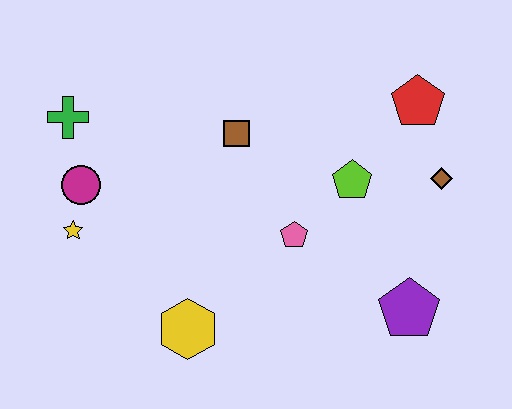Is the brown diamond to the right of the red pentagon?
Yes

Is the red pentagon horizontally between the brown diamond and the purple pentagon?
Yes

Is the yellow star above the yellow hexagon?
Yes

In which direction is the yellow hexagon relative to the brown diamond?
The yellow hexagon is to the left of the brown diamond.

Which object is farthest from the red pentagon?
The yellow star is farthest from the red pentagon.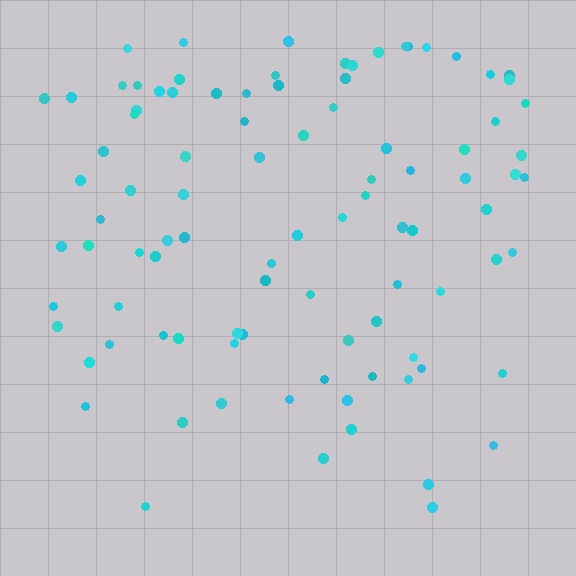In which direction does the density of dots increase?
From bottom to top, with the top side densest.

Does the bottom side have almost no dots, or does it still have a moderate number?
Still a moderate number, just noticeably fewer than the top.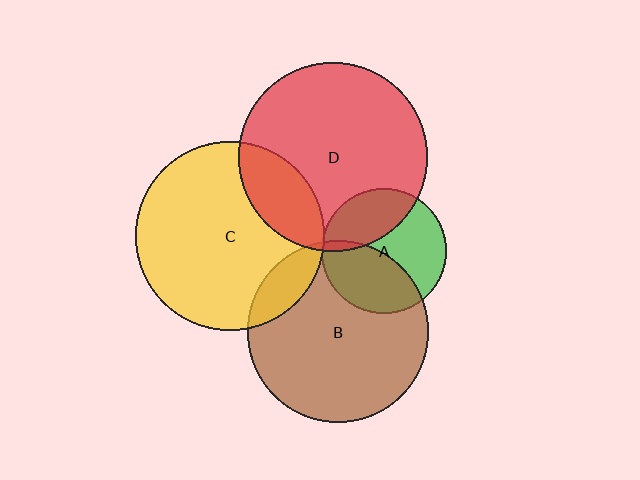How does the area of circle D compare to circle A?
Approximately 2.3 times.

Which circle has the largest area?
Circle C (yellow).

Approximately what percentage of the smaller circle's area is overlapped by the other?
Approximately 30%.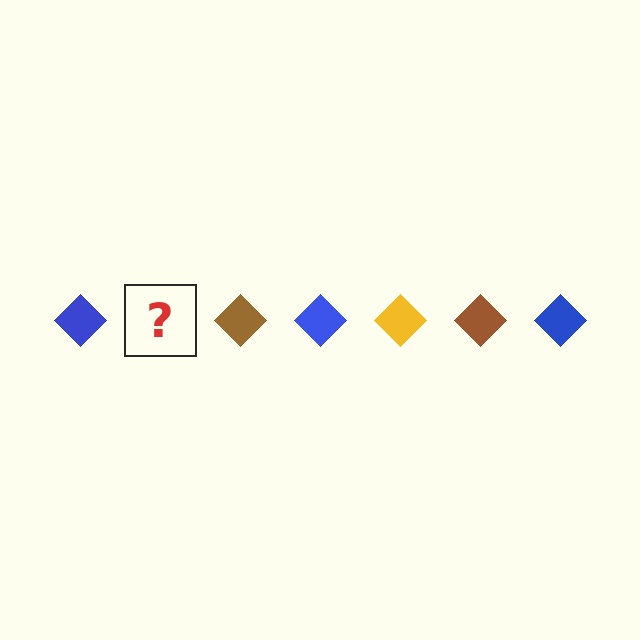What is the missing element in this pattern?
The missing element is a yellow diamond.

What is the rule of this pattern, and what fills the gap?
The rule is that the pattern cycles through blue, yellow, brown diamonds. The gap should be filled with a yellow diamond.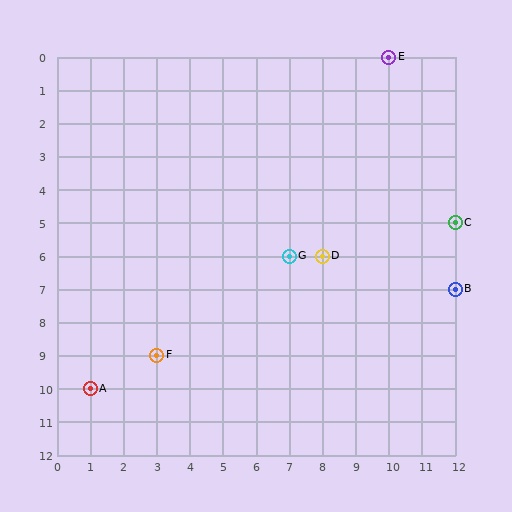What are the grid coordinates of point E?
Point E is at grid coordinates (10, 0).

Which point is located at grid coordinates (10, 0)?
Point E is at (10, 0).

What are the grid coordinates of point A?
Point A is at grid coordinates (1, 10).